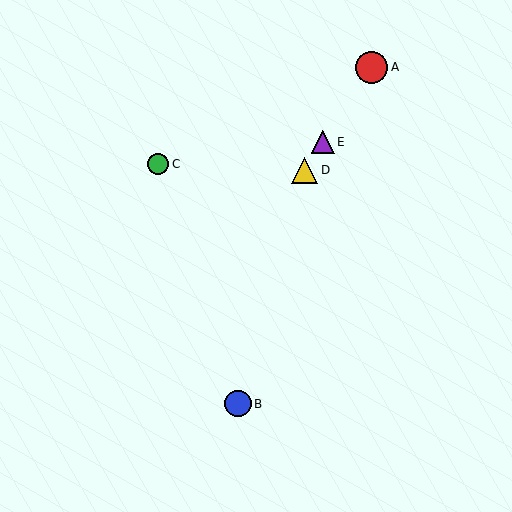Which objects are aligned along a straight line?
Objects A, D, E are aligned along a straight line.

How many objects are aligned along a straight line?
3 objects (A, D, E) are aligned along a straight line.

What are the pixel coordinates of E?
Object E is at (323, 142).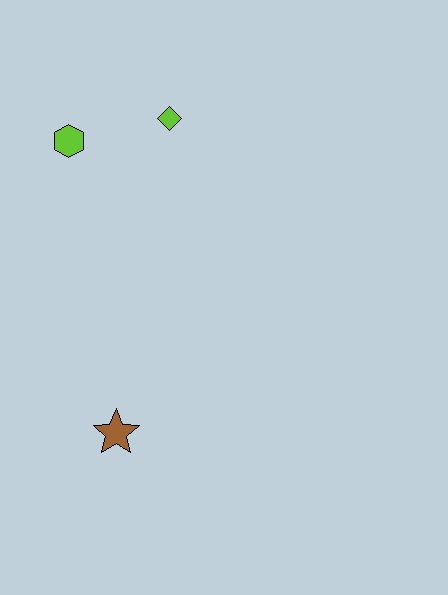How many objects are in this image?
There are 3 objects.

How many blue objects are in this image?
There are no blue objects.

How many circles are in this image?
There are no circles.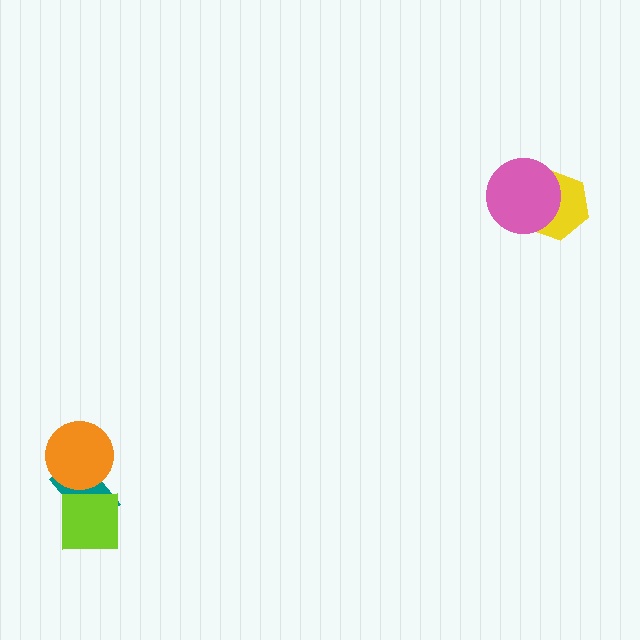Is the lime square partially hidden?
No, no other shape covers it.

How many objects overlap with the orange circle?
1 object overlaps with the orange circle.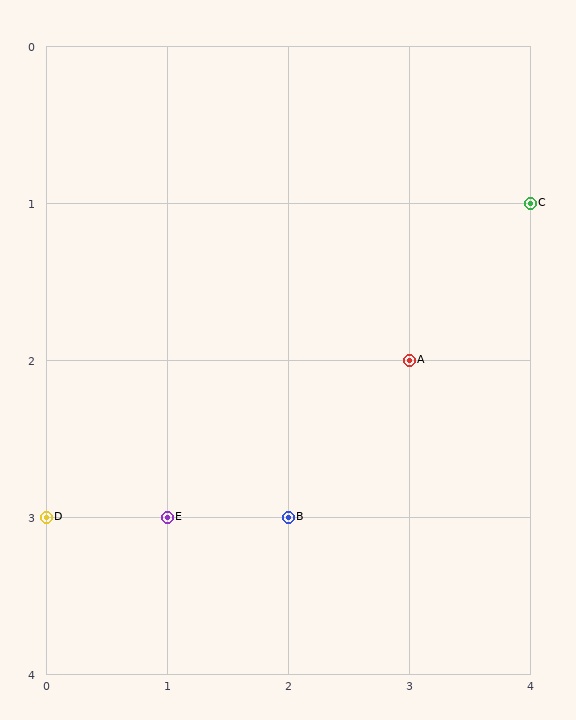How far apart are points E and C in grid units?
Points E and C are 3 columns and 2 rows apart (about 3.6 grid units diagonally).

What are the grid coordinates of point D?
Point D is at grid coordinates (0, 3).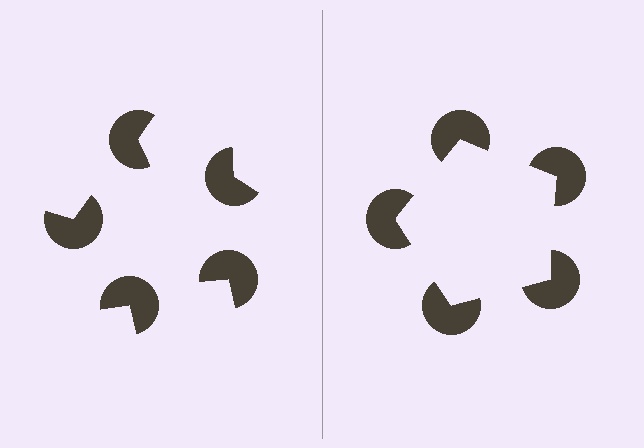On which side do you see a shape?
An illusory pentagon appears on the right side. On the left side the wedge cuts are rotated, so no coherent shape forms.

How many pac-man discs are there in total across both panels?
10 — 5 on each side.